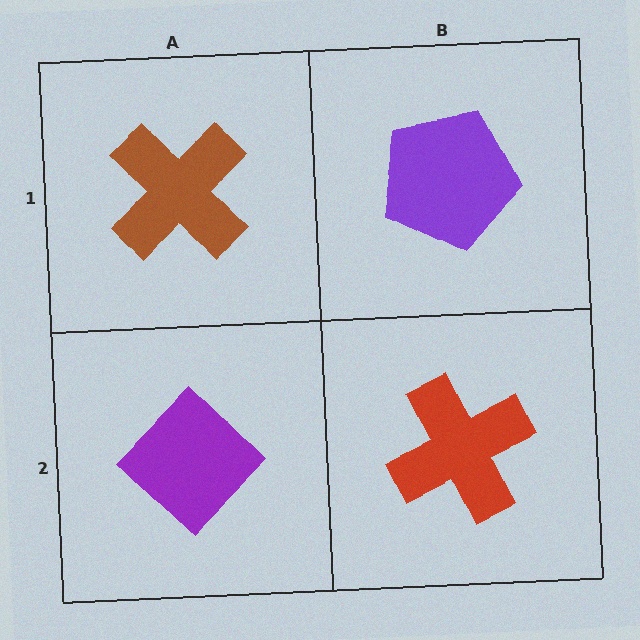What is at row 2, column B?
A red cross.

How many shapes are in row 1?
2 shapes.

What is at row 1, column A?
A brown cross.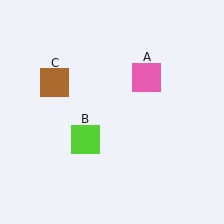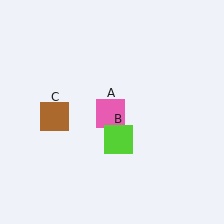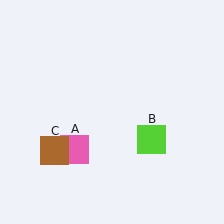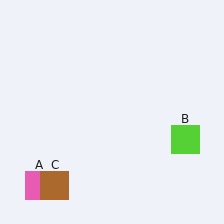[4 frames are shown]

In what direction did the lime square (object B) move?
The lime square (object B) moved right.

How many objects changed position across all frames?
3 objects changed position: pink square (object A), lime square (object B), brown square (object C).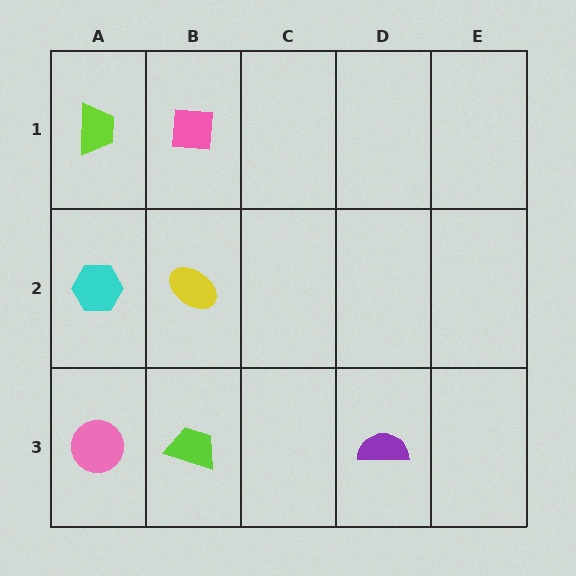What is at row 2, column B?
A yellow ellipse.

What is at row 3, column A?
A pink circle.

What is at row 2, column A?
A cyan hexagon.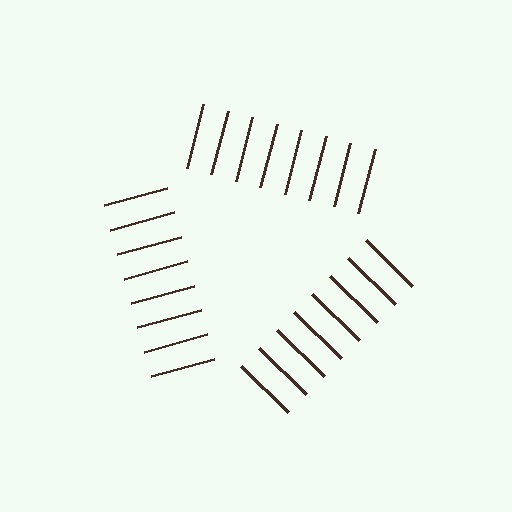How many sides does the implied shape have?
3 sides — the line-ends trace a triangle.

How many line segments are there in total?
24 — 8 along each of the 3 edges.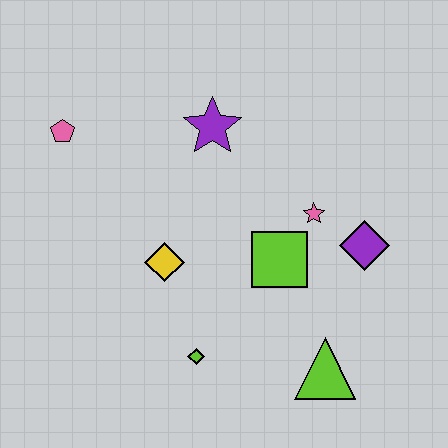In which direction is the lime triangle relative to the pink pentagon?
The lime triangle is to the right of the pink pentagon.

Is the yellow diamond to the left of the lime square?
Yes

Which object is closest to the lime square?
The pink star is closest to the lime square.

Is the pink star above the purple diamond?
Yes